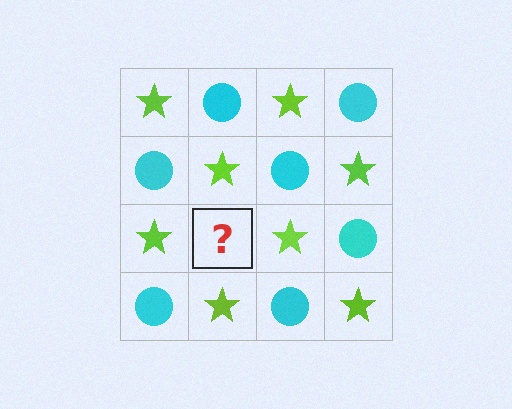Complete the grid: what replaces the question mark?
The question mark should be replaced with a cyan circle.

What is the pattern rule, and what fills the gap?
The rule is that it alternates lime star and cyan circle in a checkerboard pattern. The gap should be filled with a cyan circle.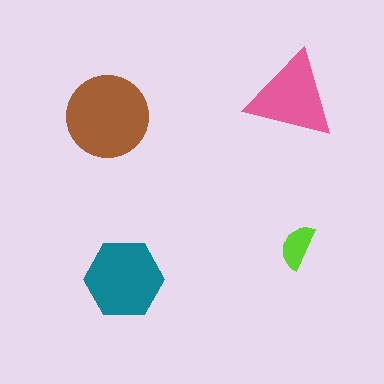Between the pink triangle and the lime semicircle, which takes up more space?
The pink triangle.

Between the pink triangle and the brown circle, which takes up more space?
The brown circle.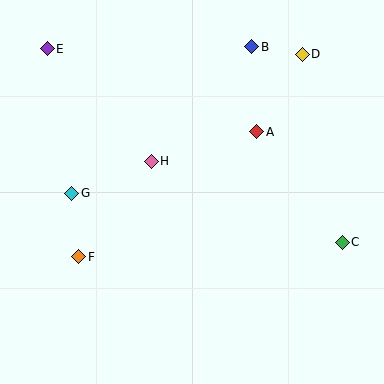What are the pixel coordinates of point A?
Point A is at (257, 132).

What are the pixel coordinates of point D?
Point D is at (302, 54).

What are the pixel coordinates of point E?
Point E is at (47, 49).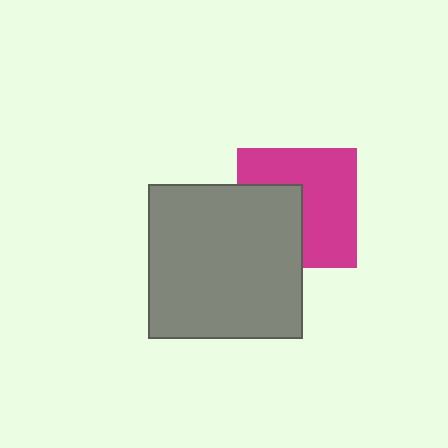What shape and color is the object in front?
The object in front is a gray rectangle.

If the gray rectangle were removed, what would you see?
You would see the complete magenta square.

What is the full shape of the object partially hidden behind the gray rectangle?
The partially hidden object is a magenta square.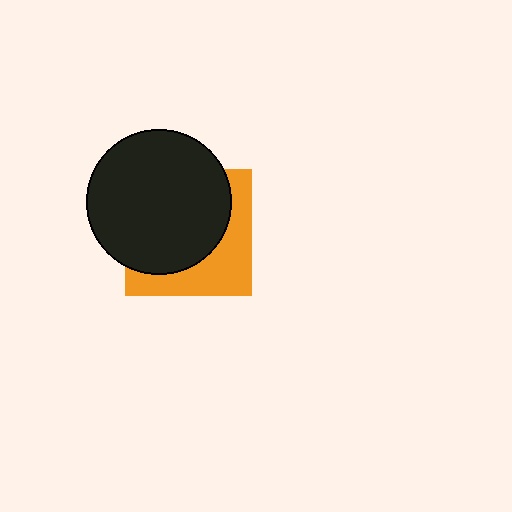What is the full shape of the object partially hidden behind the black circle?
The partially hidden object is an orange square.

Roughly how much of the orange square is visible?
A small part of it is visible (roughly 38%).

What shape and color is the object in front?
The object in front is a black circle.